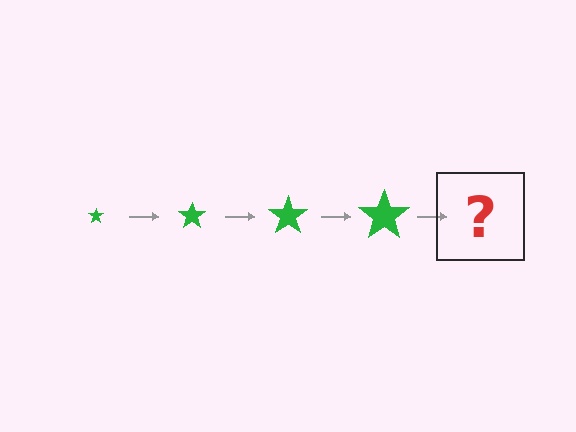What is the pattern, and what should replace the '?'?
The pattern is that the star gets progressively larger each step. The '?' should be a green star, larger than the previous one.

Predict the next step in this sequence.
The next step is a green star, larger than the previous one.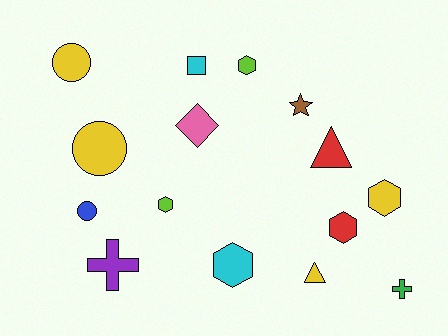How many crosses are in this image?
There are 2 crosses.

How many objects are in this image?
There are 15 objects.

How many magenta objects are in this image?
There are no magenta objects.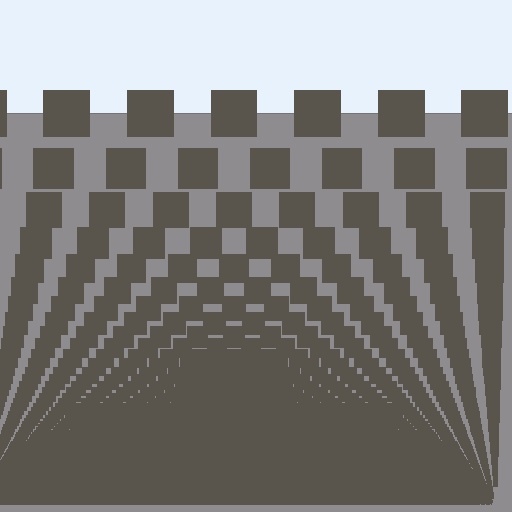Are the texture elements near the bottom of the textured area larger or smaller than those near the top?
Smaller. The gradient is inverted — elements near the bottom are smaller and denser.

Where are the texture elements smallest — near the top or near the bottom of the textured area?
Near the bottom.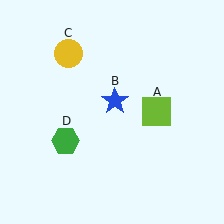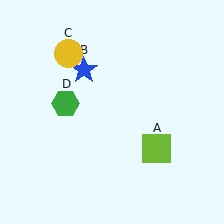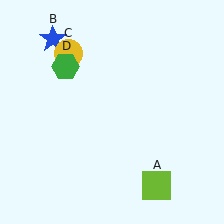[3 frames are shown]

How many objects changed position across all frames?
3 objects changed position: lime square (object A), blue star (object B), green hexagon (object D).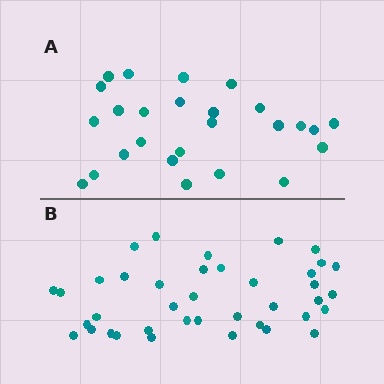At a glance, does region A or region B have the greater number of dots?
Region B (the bottom region) has more dots.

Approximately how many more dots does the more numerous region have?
Region B has approximately 15 more dots than region A.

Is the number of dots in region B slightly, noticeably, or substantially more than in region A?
Region B has substantially more. The ratio is roughly 1.5 to 1.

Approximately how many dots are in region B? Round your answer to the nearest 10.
About 40 dots. (The exact count is 39, which rounds to 40.)